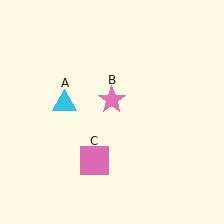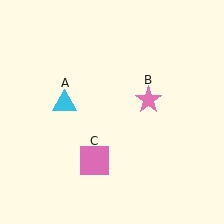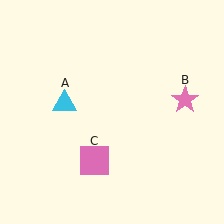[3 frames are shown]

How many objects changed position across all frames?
1 object changed position: pink star (object B).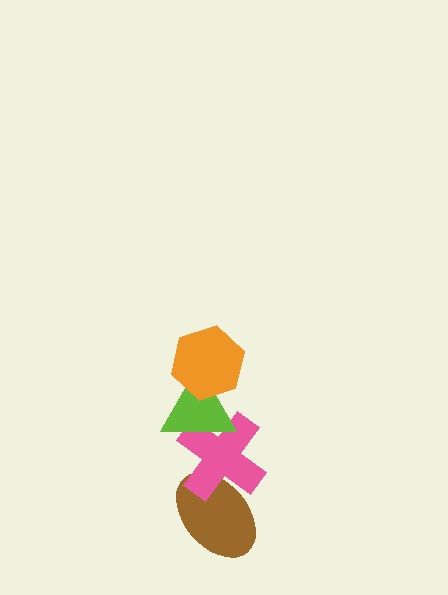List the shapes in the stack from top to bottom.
From top to bottom: the orange hexagon, the lime triangle, the pink cross, the brown ellipse.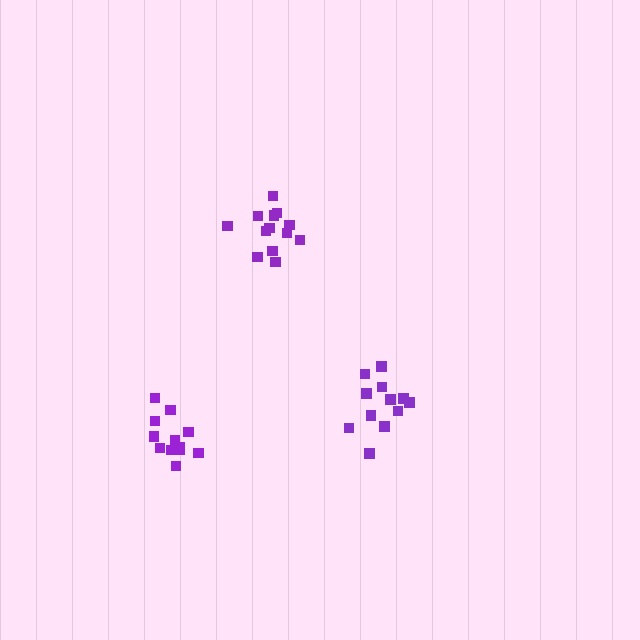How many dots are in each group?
Group 1: 12 dots, Group 2: 13 dots, Group 3: 12 dots (37 total).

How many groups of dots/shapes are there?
There are 3 groups.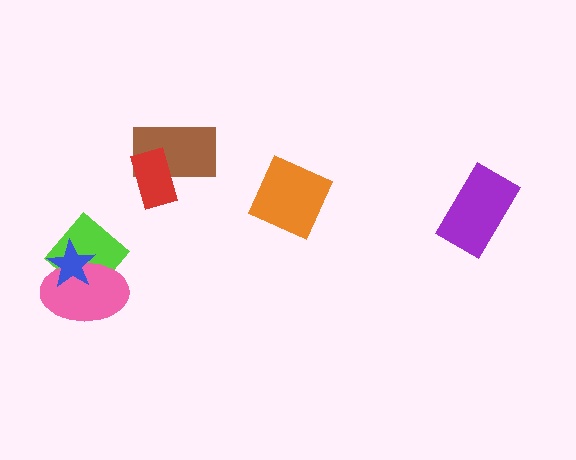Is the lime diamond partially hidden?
Yes, it is partially covered by another shape.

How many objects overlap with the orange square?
0 objects overlap with the orange square.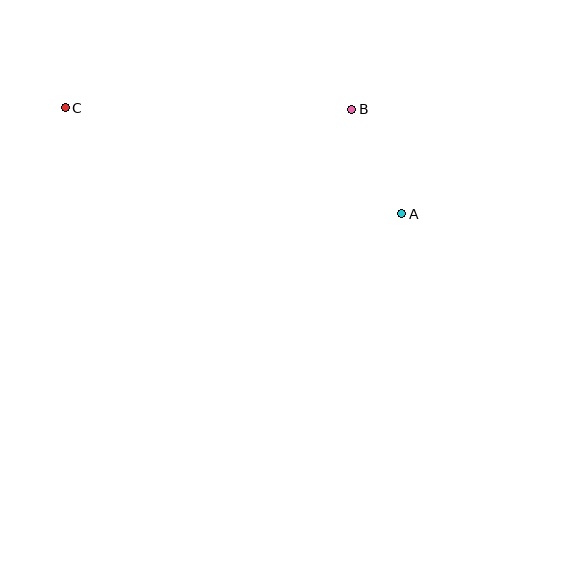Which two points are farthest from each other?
Points A and C are farthest from each other.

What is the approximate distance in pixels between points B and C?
The distance between B and C is approximately 287 pixels.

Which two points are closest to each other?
Points A and B are closest to each other.